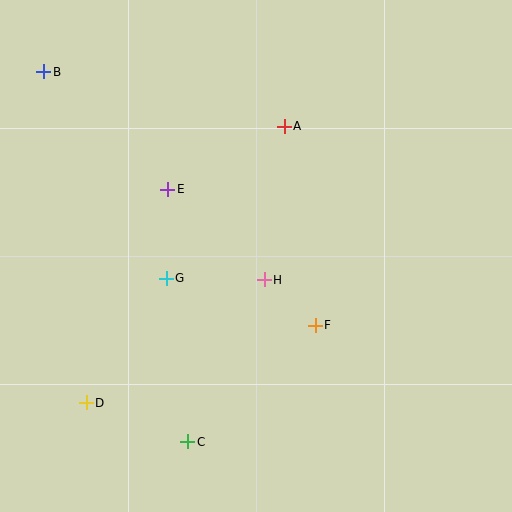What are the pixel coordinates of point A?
Point A is at (284, 126).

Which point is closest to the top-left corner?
Point B is closest to the top-left corner.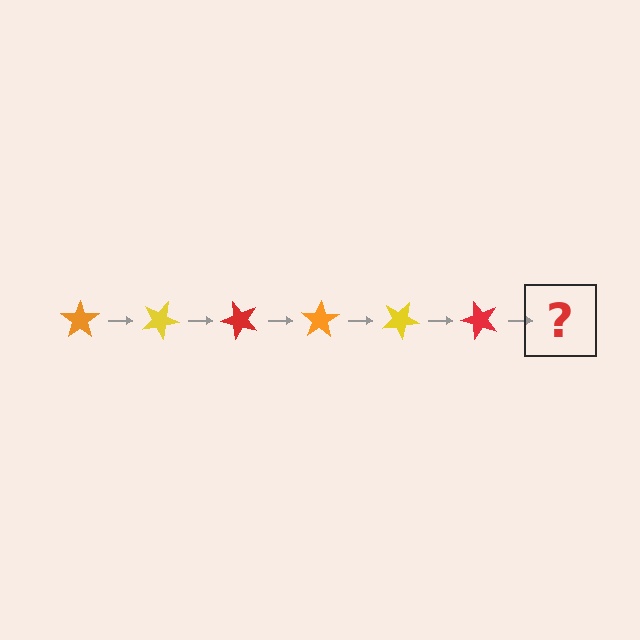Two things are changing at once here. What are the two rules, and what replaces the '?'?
The two rules are that it rotates 25 degrees each step and the color cycles through orange, yellow, and red. The '?' should be an orange star, rotated 150 degrees from the start.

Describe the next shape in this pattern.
It should be an orange star, rotated 150 degrees from the start.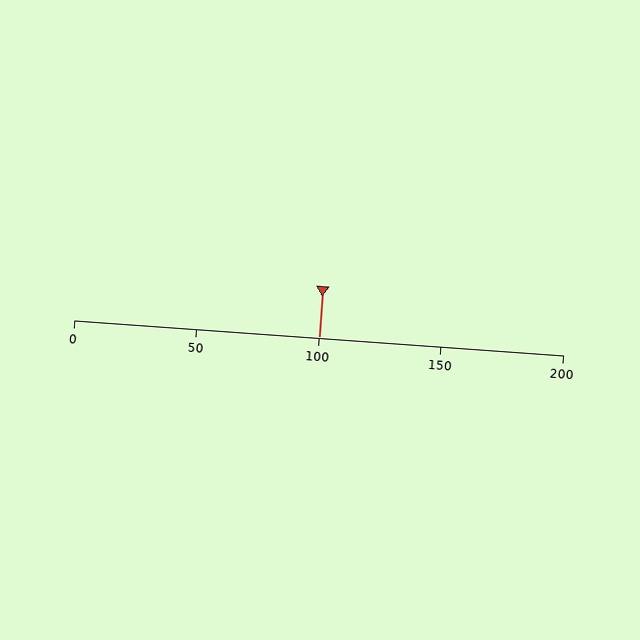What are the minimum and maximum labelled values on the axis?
The axis runs from 0 to 200.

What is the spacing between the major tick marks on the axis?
The major ticks are spaced 50 apart.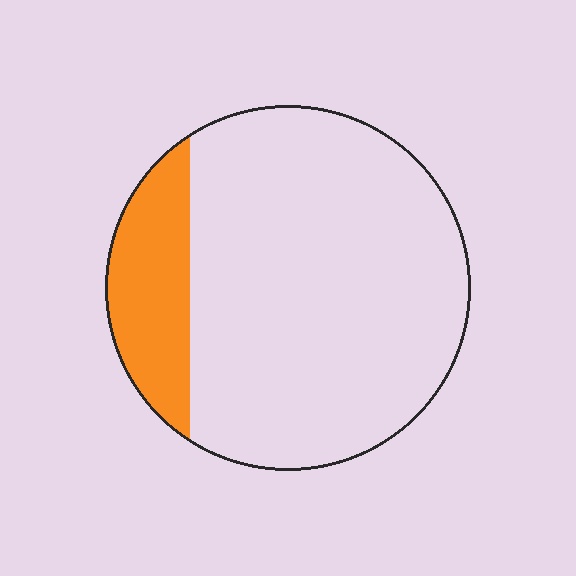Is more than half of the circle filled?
No.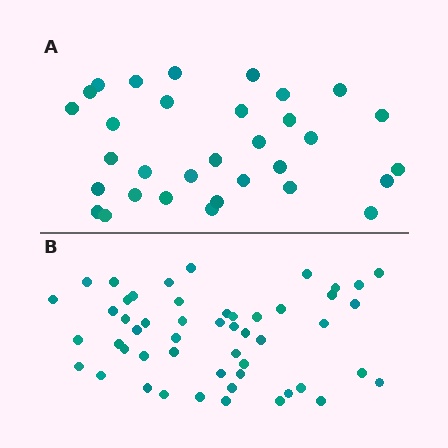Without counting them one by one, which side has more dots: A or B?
Region B (the bottom region) has more dots.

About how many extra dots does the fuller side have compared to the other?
Region B has approximately 20 more dots than region A.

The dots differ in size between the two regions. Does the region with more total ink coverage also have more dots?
No. Region A has more total ink coverage because its dots are larger, but region B actually contains more individual dots. Total area can be misleading — the number of items is what matters here.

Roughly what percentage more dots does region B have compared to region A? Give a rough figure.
About 60% more.